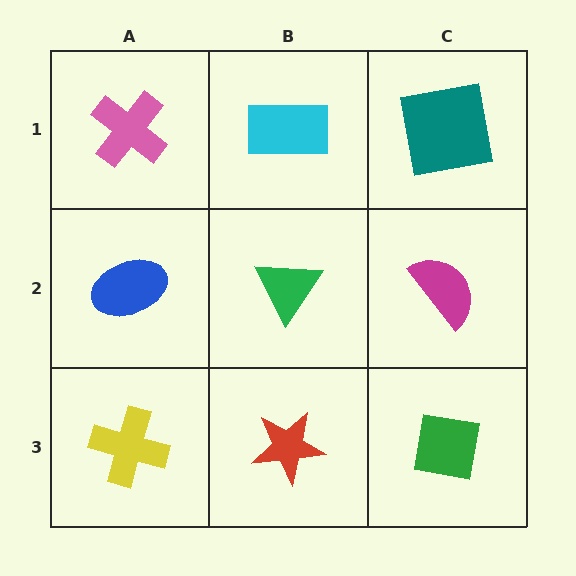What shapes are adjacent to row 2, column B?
A cyan rectangle (row 1, column B), a red star (row 3, column B), a blue ellipse (row 2, column A), a magenta semicircle (row 2, column C).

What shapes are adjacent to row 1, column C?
A magenta semicircle (row 2, column C), a cyan rectangle (row 1, column B).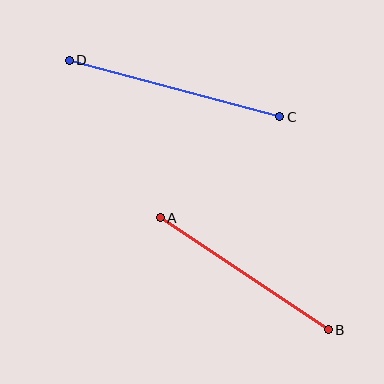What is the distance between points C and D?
The distance is approximately 218 pixels.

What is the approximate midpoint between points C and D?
The midpoint is at approximately (175, 89) pixels.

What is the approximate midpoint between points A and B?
The midpoint is at approximately (244, 274) pixels.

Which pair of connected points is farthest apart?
Points C and D are farthest apart.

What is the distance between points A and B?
The distance is approximately 202 pixels.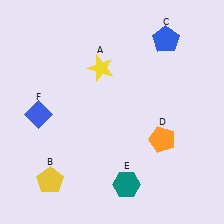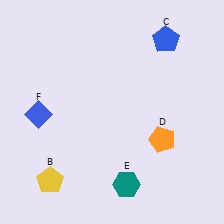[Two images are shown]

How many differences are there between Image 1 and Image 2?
There is 1 difference between the two images.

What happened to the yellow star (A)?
The yellow star (A) was removed in Image 2. It was in the top-left area of Image 1.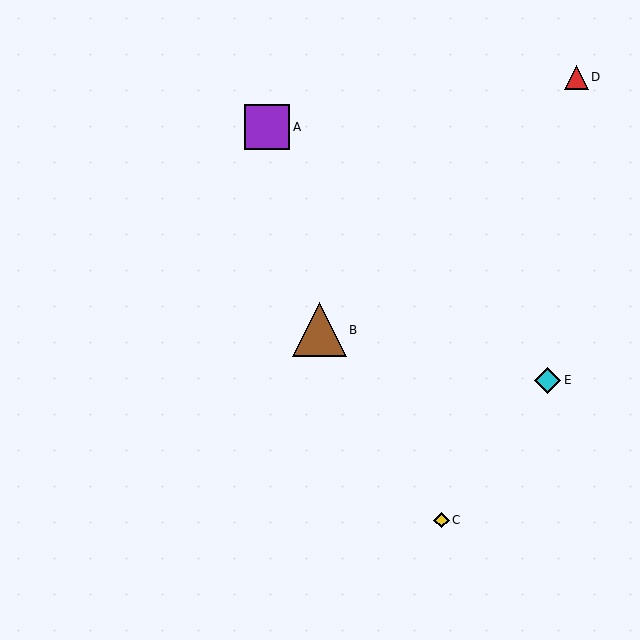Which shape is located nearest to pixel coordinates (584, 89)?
The red triangle (labeled D) at (576, 77) is nearest to that location.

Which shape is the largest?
The brown triangle (labeled B) is the largest.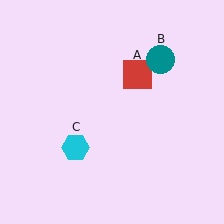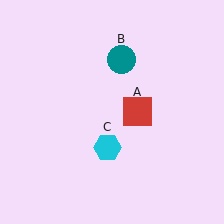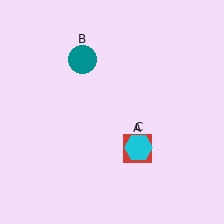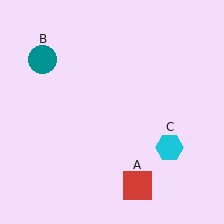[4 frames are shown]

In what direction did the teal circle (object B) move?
The teal circle (object B) moved left.